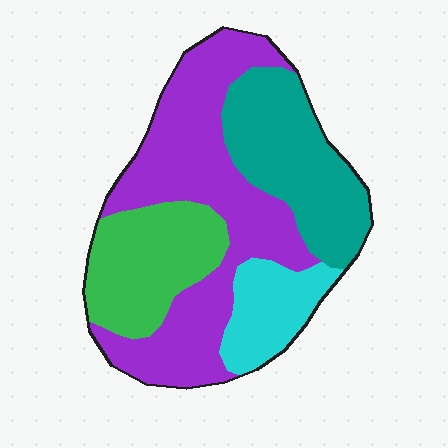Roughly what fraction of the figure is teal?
Teal takes up between a sixth and a third of the figure.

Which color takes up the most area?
Purple, at roughly 45%.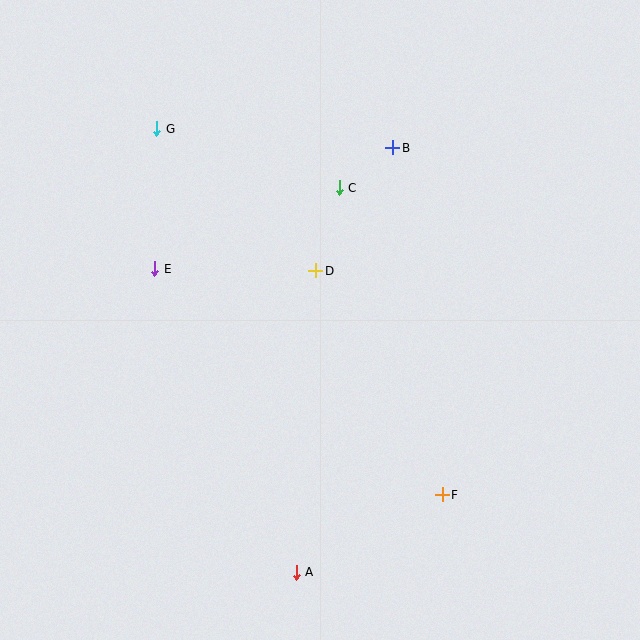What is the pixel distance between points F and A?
The distance between F and A is 165 pixels.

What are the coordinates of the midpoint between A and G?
The midpoint between A and G is at (226, 351).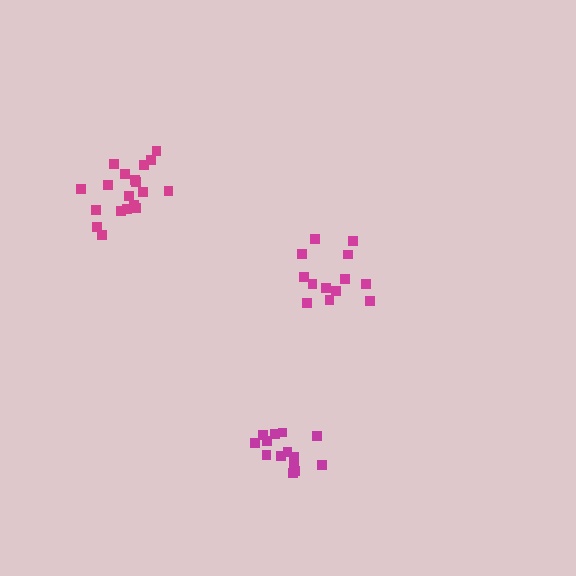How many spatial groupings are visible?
There are 3 spatial groupings.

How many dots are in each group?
Group 1: 14 dots, Group 2: 13 dots, Group 3: 19 dots (46 total).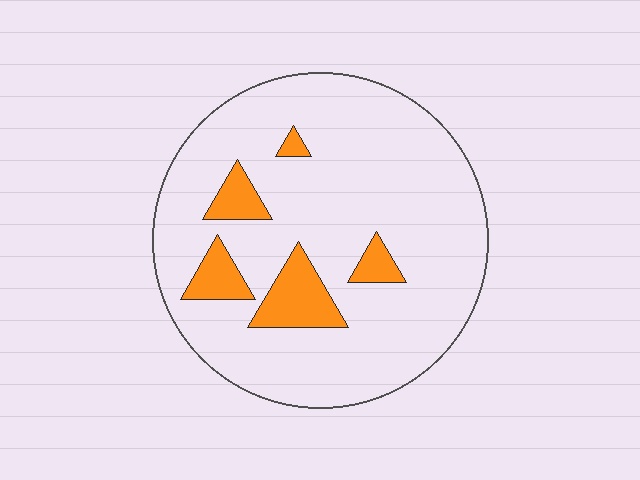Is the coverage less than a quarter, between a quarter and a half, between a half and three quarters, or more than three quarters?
Less than a quarter.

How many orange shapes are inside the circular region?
5.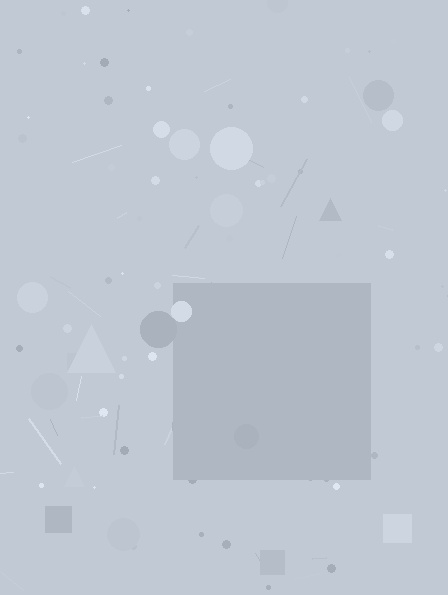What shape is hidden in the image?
A square is hidden in the image.